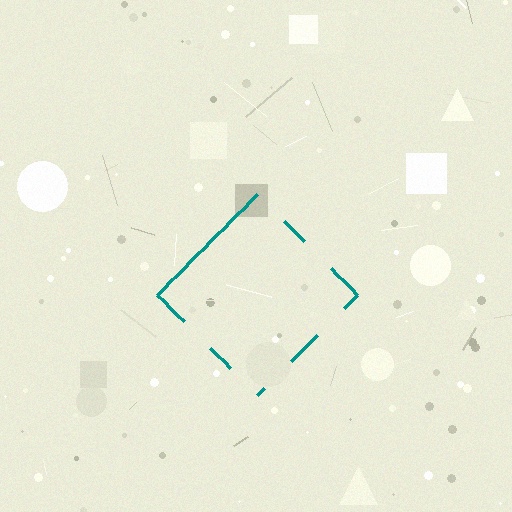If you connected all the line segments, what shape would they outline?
They would outline a diamond.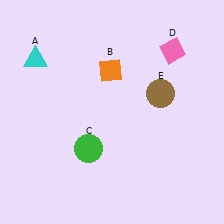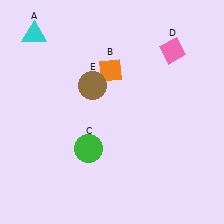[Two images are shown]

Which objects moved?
The objects that moved are: the cyan triangle (A), the brown circle (E).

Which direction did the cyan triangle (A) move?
The cyan triangle (A) moved up.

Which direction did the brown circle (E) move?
The brown circle (E) moved left.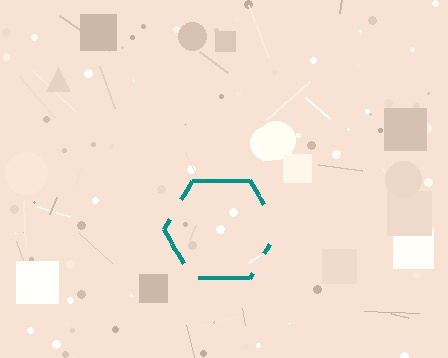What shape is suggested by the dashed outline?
The dashed outline suggests a hexagon.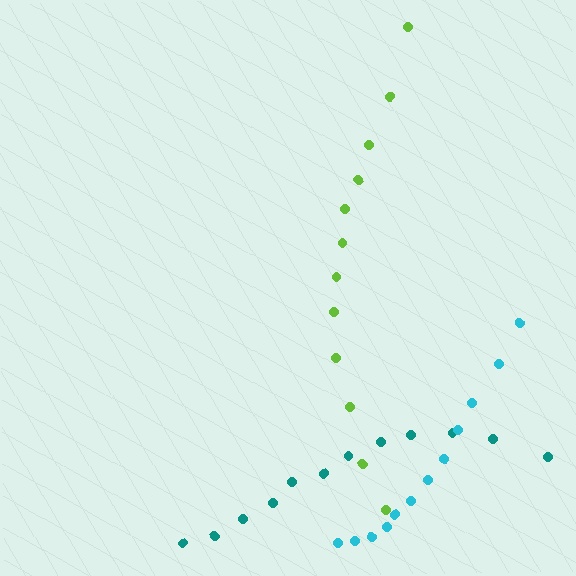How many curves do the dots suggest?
There are 3 distinct paths.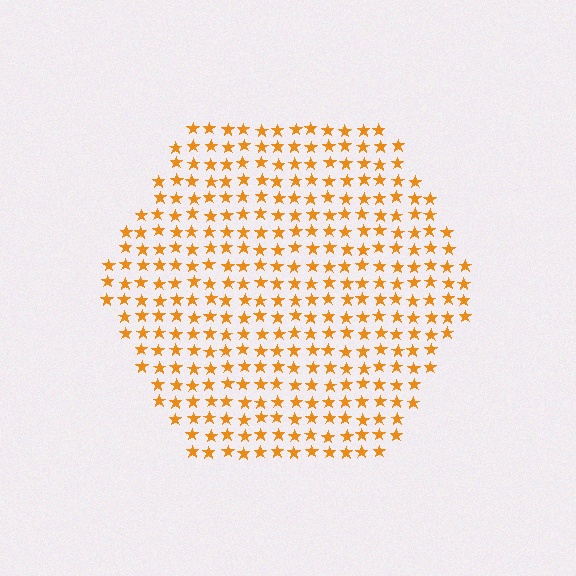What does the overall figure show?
The overall figure shows a hexagon.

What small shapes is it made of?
It is made of small stars.